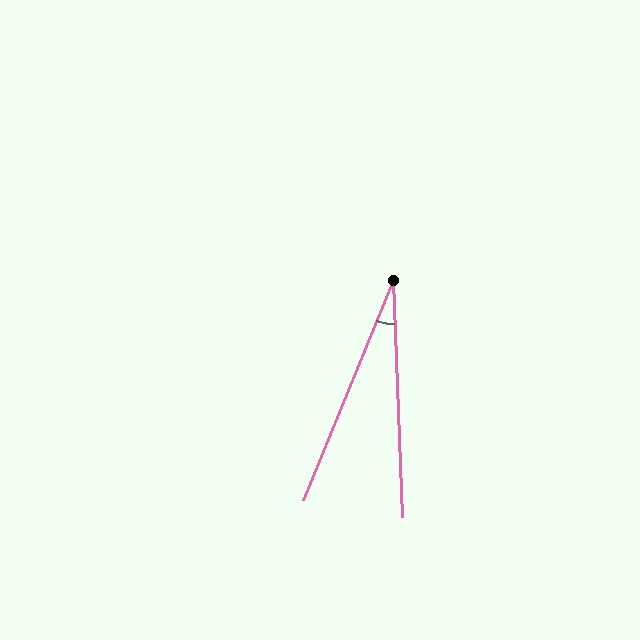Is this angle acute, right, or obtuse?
It is acute.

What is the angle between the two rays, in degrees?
Approximately 25 degrees.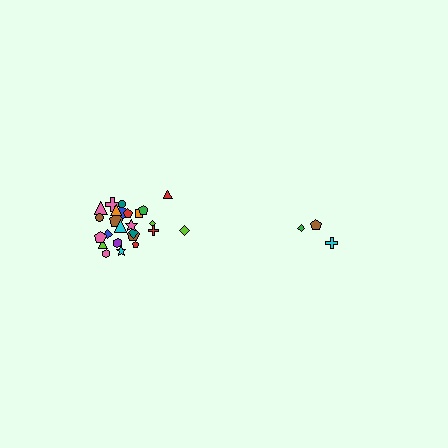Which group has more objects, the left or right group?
The left group.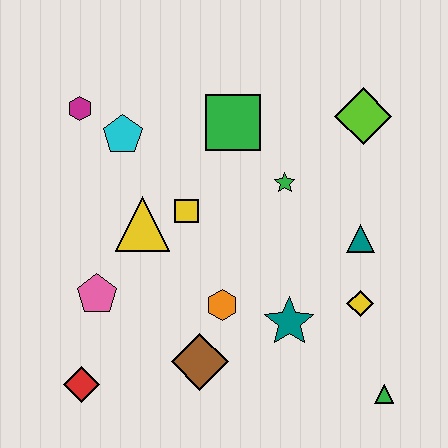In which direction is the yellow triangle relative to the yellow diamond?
The yellow triangle is to the left of the yellow diamond.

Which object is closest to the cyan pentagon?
The magenta hexagon is closest to the cyan pentagon.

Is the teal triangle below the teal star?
No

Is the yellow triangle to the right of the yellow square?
No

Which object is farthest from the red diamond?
The lime diamond is farthest from the red diamond.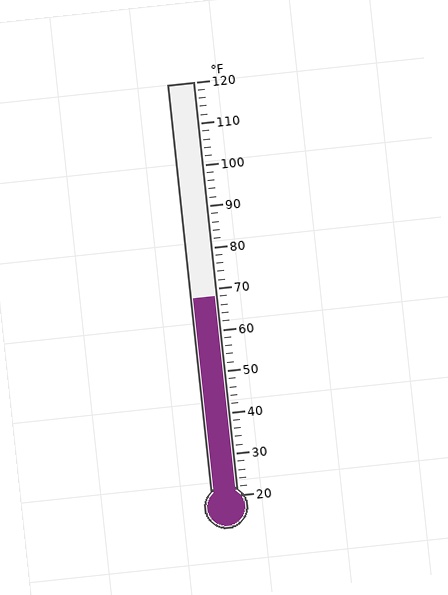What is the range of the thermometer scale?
The thermometer scale ranges from 20°F to 120°F.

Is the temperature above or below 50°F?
The temperature is above 50°F.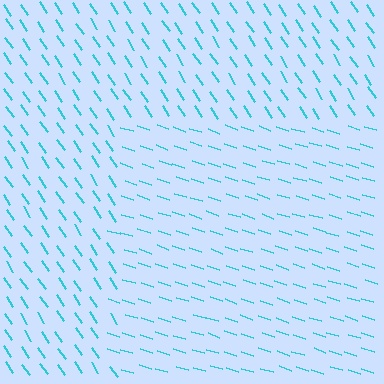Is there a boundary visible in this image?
Yes, there is a texture boundary formed by a change in line orientation.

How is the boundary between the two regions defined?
The boundary is defined purely by a change in line orientation (approximately 38 degrees difference). All lines are the same color and thickness.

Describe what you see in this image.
The image is filled with small cyan line segments. A rectangle region in the image has lines oriented differently from the surrounding lines, creating a visible texture boundary.